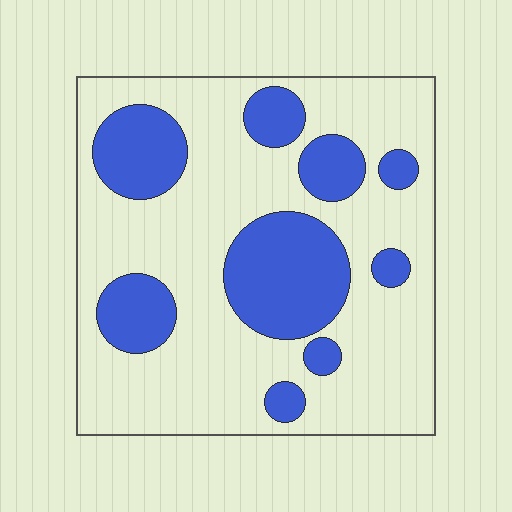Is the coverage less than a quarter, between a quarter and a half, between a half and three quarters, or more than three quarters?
Between a quarter and a half.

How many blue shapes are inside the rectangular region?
9.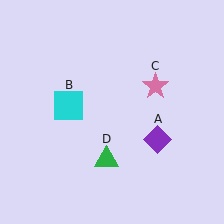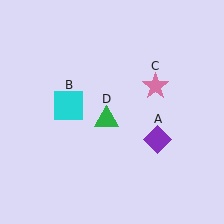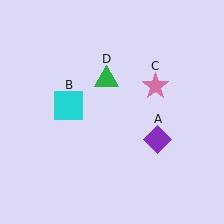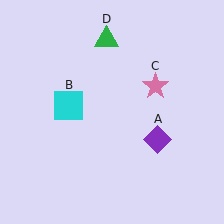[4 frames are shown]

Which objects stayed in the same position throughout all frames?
Purple diamond (object A) and cyan square (object B) and pink star (object C) remained stationary.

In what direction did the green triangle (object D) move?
The green triangle (object D) moved up.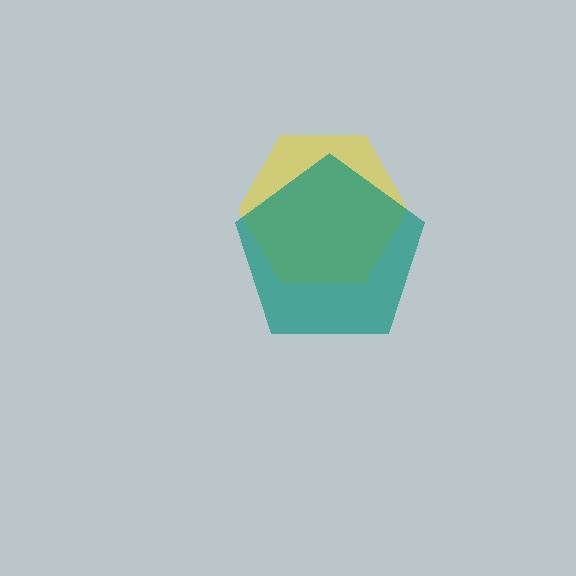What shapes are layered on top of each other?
The layered shapes are: a yellow hexagon, a teal pentagon.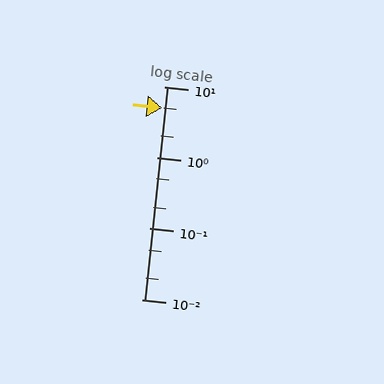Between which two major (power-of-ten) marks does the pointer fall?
The pointer is between 1 and 10.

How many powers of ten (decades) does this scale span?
The scale spans 3 decades, from 0.01 to 10.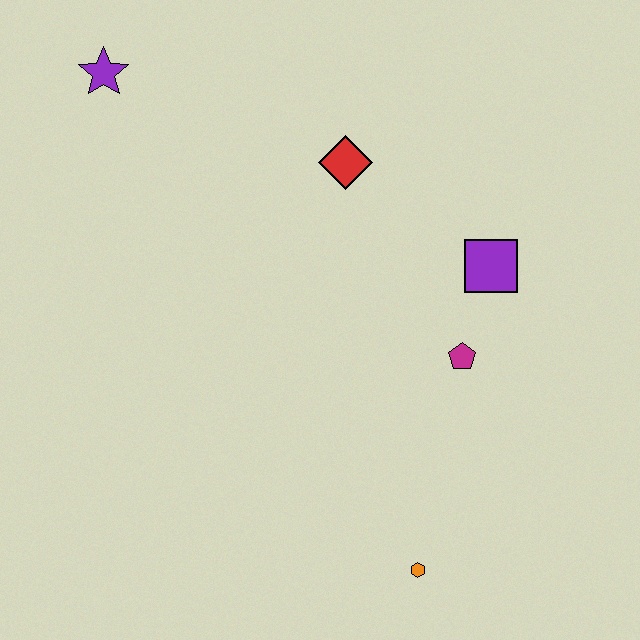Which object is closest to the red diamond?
The purple square is closest to the red diamond.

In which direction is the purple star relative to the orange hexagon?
The purple star is above the orange hexagon.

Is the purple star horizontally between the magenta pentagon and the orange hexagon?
No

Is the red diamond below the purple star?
Yes